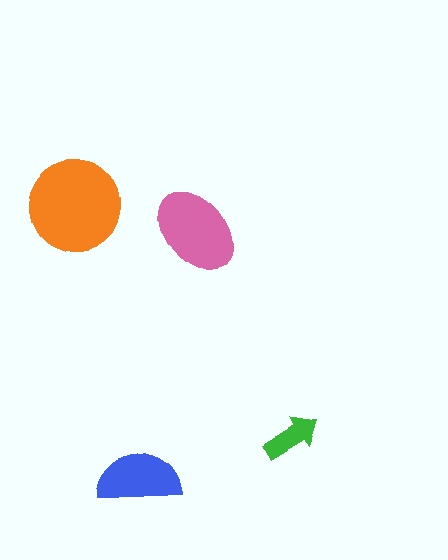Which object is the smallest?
The green arrow.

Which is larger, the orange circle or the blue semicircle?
The orange circle.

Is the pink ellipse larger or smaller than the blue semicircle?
Larger.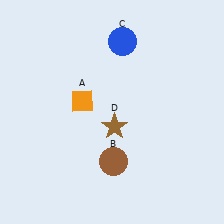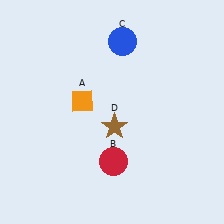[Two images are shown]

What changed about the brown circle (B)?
In Image 1, B is brown. In Image 2, it changed to red.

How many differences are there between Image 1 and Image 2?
There is 1 difference between the two images.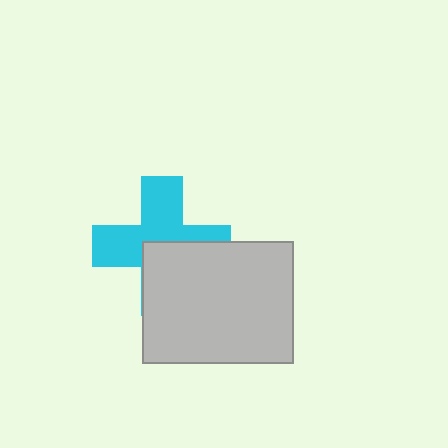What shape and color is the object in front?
The object in front is a light gray rectangle.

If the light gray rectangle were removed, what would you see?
You would see the complete cyan cross.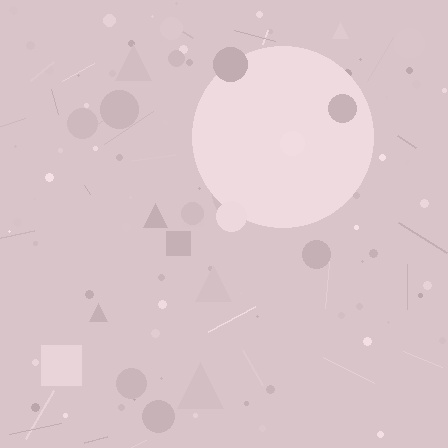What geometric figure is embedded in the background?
A circle is embedded in the background.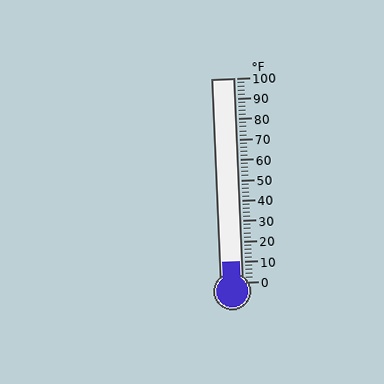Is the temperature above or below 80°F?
The temperature is below 80°F.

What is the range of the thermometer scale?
The thermometer scale ranges from 0°F to 100°F.